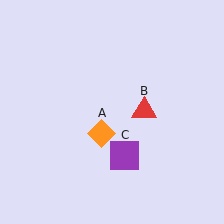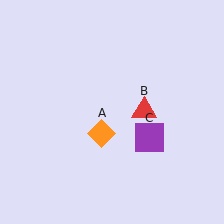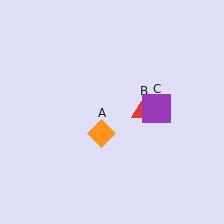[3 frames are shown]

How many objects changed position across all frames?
1 object changed position: purple square (object C).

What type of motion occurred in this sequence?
The purple square (object C) rotated counterclockwise around the center of the scene.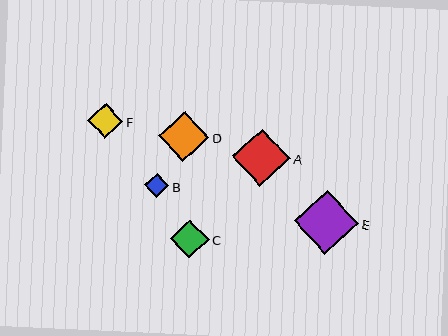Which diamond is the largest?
Diamond E is the largest with a size of approximately 65 pixels.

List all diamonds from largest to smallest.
From largest to smallest: E, A, D, C, F, B.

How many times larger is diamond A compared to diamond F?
Diamond A is approximately 1.6 times the size of diamond F.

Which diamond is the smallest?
Diamond B is the smallest with a size of approximately 24 pixels.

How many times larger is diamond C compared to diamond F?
Diamond C is approximately 1.1 times the size of diamond F.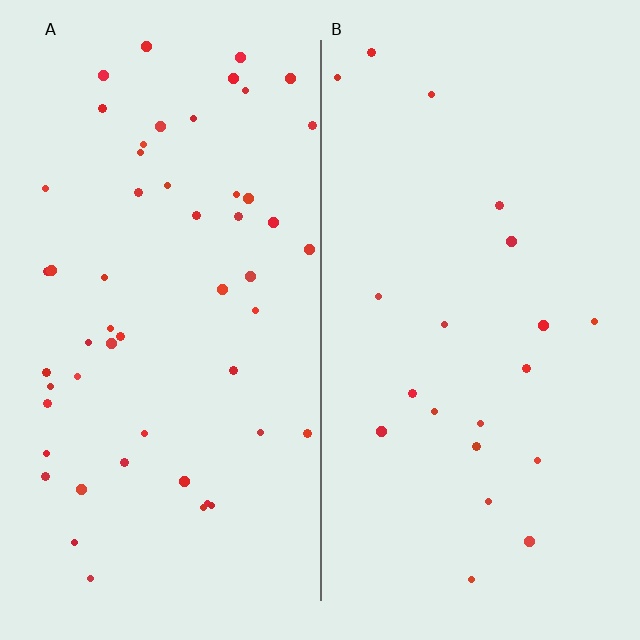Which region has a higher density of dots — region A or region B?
A (the left).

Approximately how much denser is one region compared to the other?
Approximately 2.6× — region A over region B.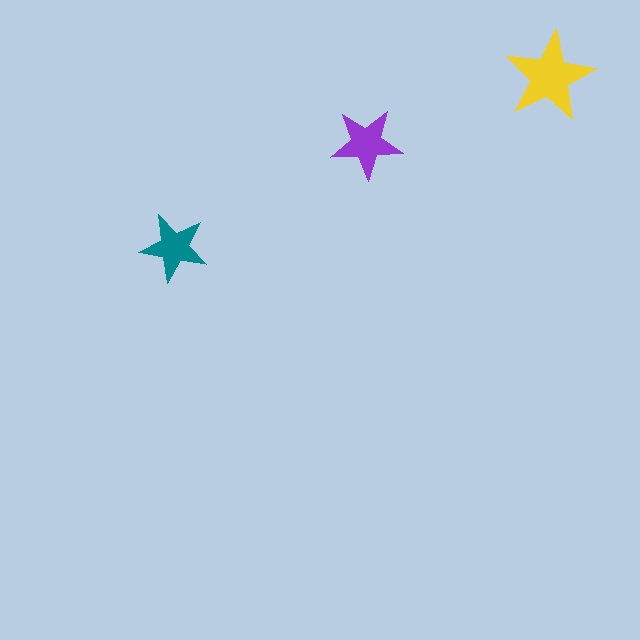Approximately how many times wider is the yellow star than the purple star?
About 1.5 times wider.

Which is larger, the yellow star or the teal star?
The yellow one.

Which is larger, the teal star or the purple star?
The purple one.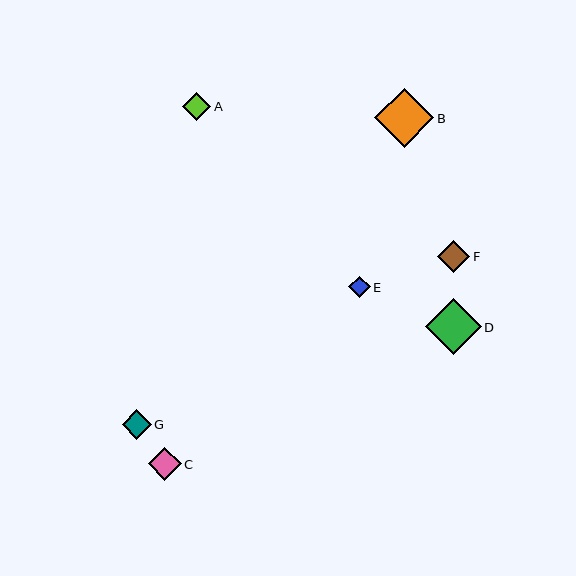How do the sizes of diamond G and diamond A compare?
Diamond G and diamond A are approximately the same size.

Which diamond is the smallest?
Diamond E is the smallest with a size of approximately 21 pixels.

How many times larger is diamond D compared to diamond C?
Diamond D is approximately 1.7 times the size of diamond C.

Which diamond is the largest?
Diamond B is the largest with a size of approximately 59 pixels.